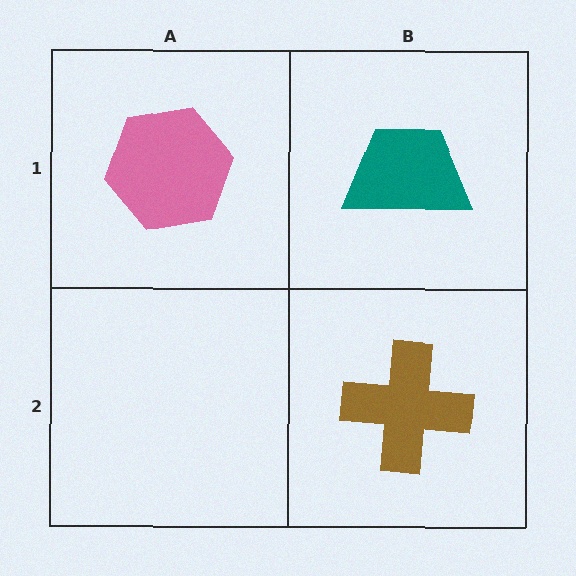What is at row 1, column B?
A teal trapezoid.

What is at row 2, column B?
A brown cross.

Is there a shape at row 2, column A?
No, that cell is empty.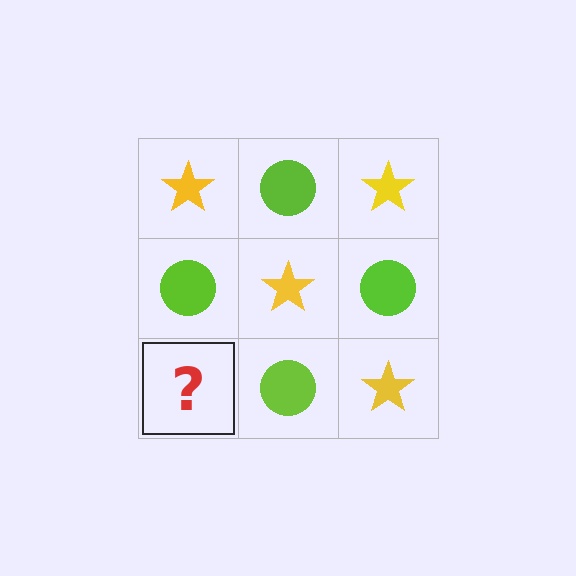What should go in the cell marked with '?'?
The missing cell should contain a yellow star.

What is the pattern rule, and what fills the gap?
The rule is that it alternates yellow star and lime circle in a checkerboard pattern. The gap should be filled with a yellow star.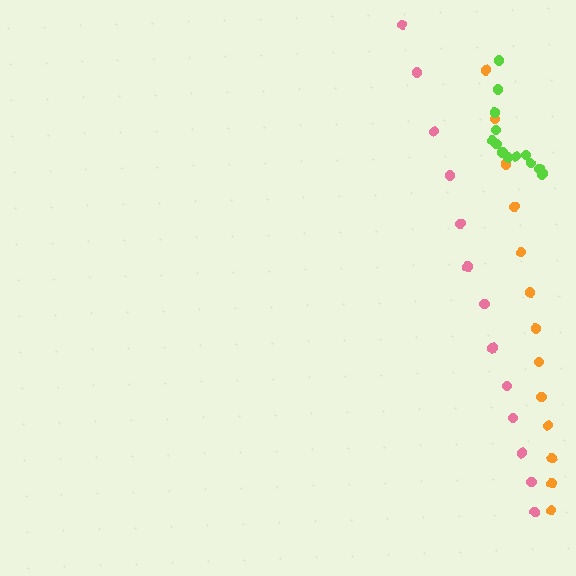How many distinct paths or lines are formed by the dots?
There are 3 distinct paths.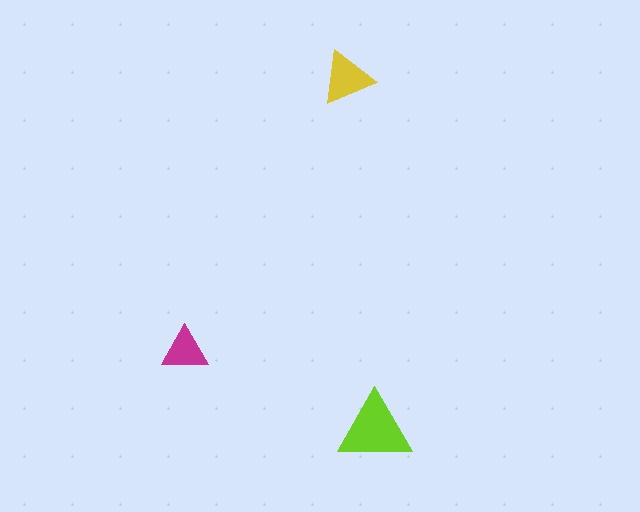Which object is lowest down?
The lime triangle is bottommost.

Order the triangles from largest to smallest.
the lime one, the yellow one, the magenta one.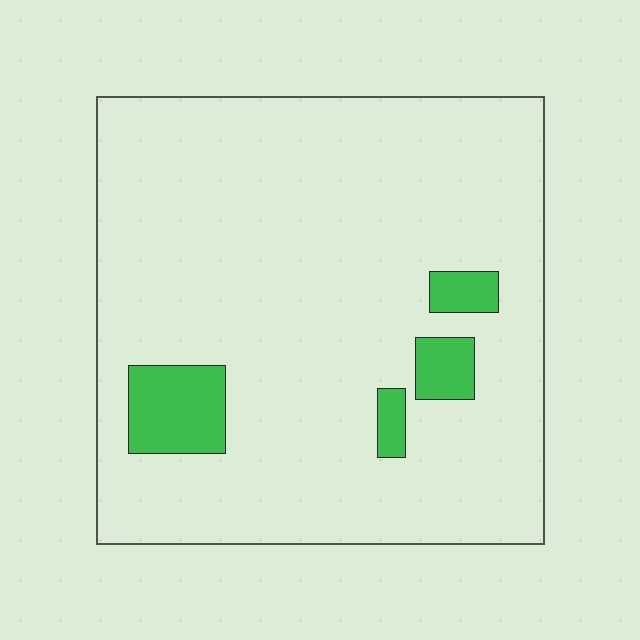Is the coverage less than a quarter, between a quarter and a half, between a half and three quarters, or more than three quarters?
Less than a quarter.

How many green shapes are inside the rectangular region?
4.